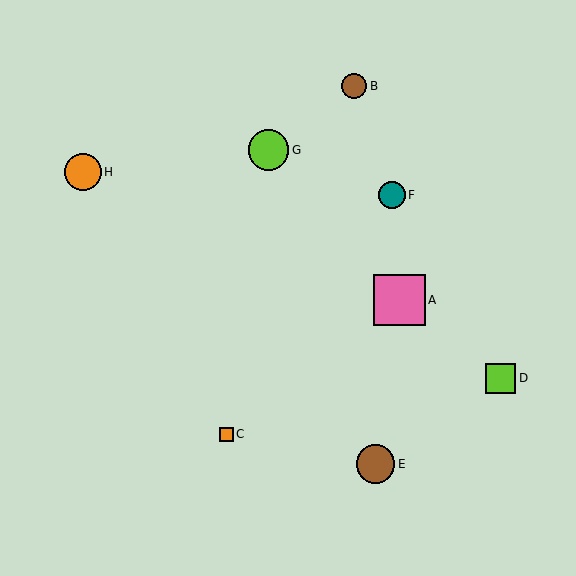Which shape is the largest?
The pink square (labeled A) is the largest.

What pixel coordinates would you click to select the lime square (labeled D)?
Click at (501, 378) to select the lime square D.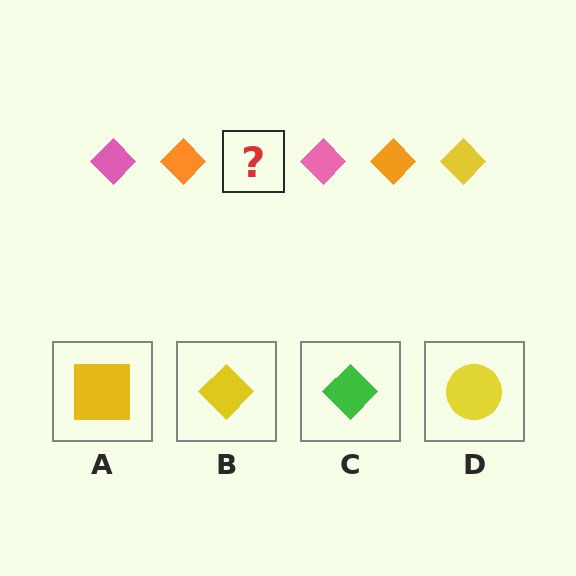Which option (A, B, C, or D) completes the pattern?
B.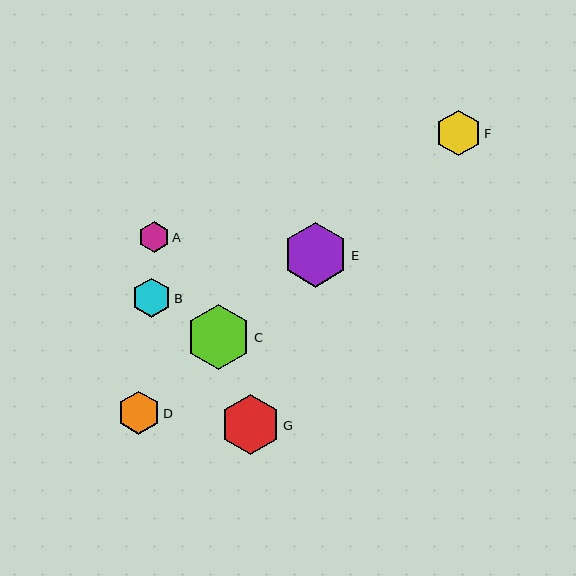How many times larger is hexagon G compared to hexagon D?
Hexagon G is approximately 1.4 times the size of hexagon D.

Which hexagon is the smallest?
Hexagon A is the smallest with a size of approximately 30 pixels.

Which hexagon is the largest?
Hexagon C is the largest with a size of approximately 66 pixels.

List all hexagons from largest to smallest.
From largest to smallest: C, E, G, F, D, B, A.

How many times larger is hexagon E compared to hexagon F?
Hexagon E is approximately 1.4 times the size of hexagon F.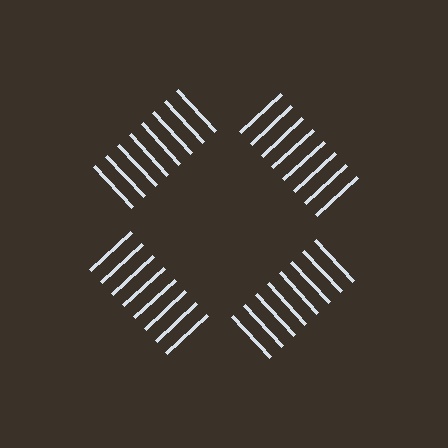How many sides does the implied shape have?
4 sides — the line-ends trace a square.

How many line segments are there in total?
32 — 8 along each of the 4 edges.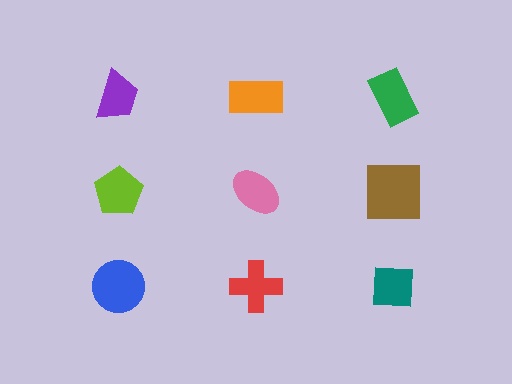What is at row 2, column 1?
A lime pentagon.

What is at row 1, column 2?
An orange rectangle.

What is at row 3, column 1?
A blue circle.